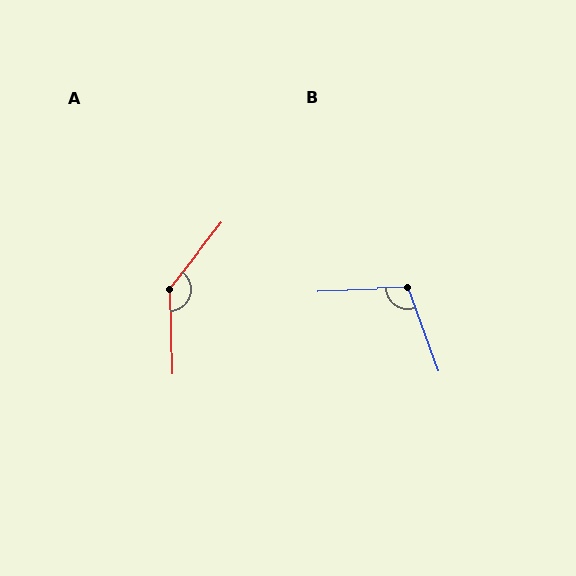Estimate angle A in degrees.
Approximately 140 degrees.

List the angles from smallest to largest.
B (108°), A (140°).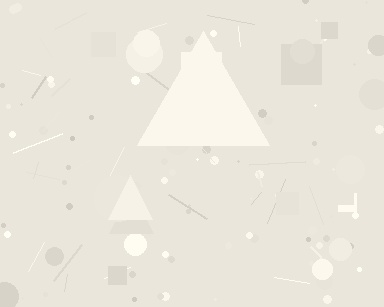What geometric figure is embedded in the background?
A triangle is embedded in the background.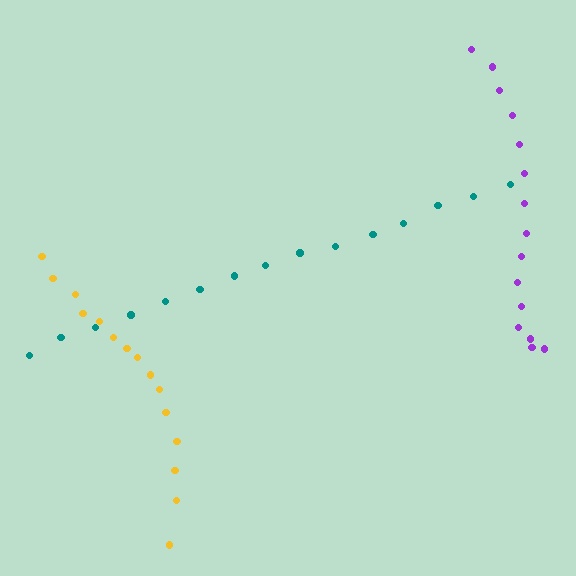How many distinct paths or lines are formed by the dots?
There are 3 distinct paths.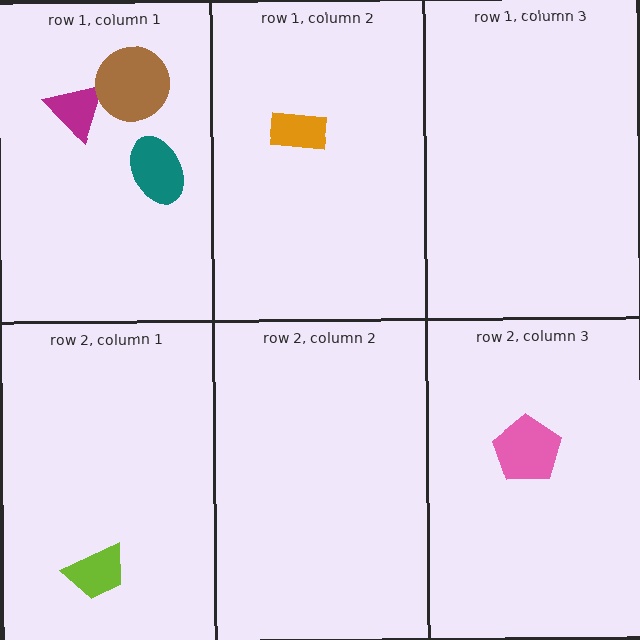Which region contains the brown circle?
The row 1, column 1 region.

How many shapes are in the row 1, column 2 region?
1.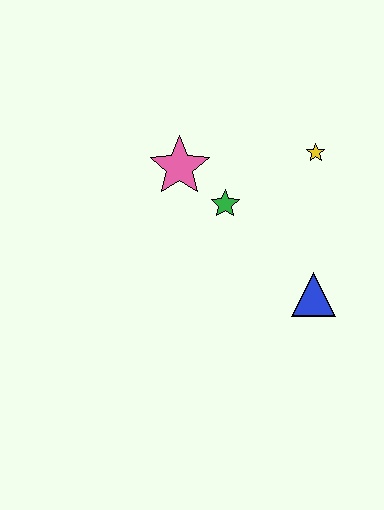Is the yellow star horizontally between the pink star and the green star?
No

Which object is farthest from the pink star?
The blue triangle is farthest from the pink star.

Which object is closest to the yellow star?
The green star is closest to the yellow star.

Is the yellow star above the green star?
Yes